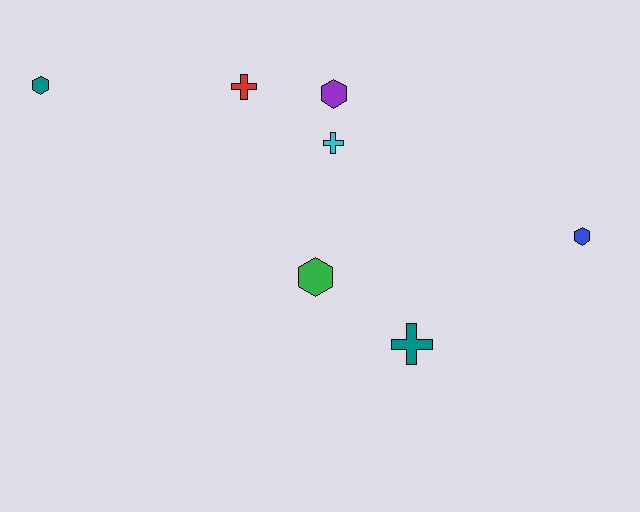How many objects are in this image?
There are 7 objects.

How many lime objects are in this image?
There are no lime objects.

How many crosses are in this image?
There are 3 crosses.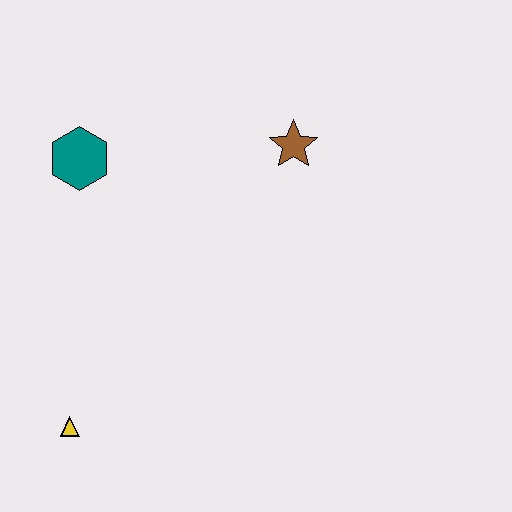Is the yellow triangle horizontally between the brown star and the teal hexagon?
No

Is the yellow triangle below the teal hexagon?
Yes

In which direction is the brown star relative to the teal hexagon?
The brown star is to the right of the teal hexagon.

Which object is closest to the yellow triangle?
The teal hexagon is closest to the yellow triangle.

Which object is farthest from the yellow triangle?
The brown star is farthest from the yellow triangle.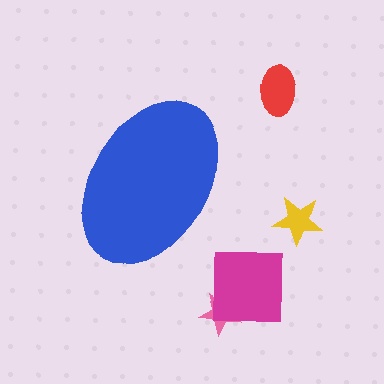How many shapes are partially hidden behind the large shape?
0 shapes are partially hidden.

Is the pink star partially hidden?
No, the pink star is fully visible.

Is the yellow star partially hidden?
No, the yellow star is fully visible.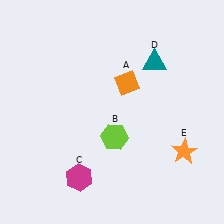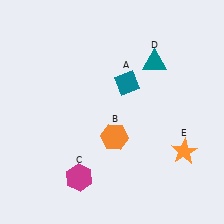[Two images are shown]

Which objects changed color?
A changed from orange to teal. B changed from lime to orange.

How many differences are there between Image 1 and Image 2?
There are 2 differences between the two images.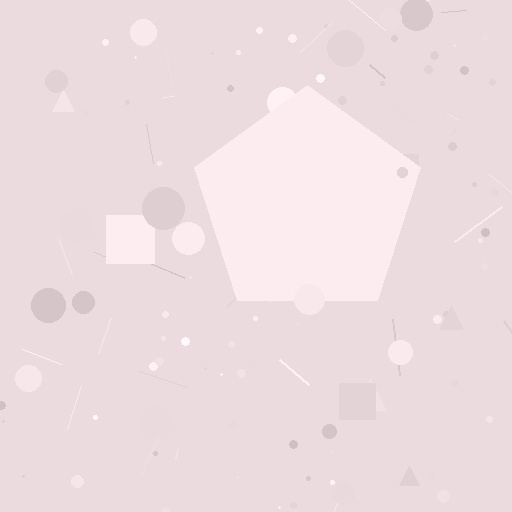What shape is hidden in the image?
A pentagon is hidden in the image.